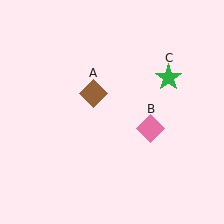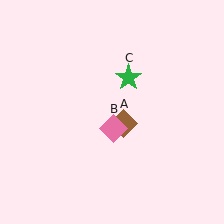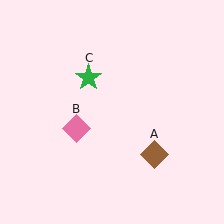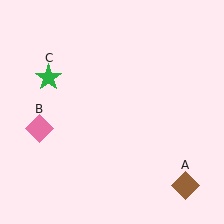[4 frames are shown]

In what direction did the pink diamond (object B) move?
The pink diamond (object B) moved left.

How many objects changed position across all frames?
3 objects changed position: brown diamond (object A), pink diamond (object B), green star (object C).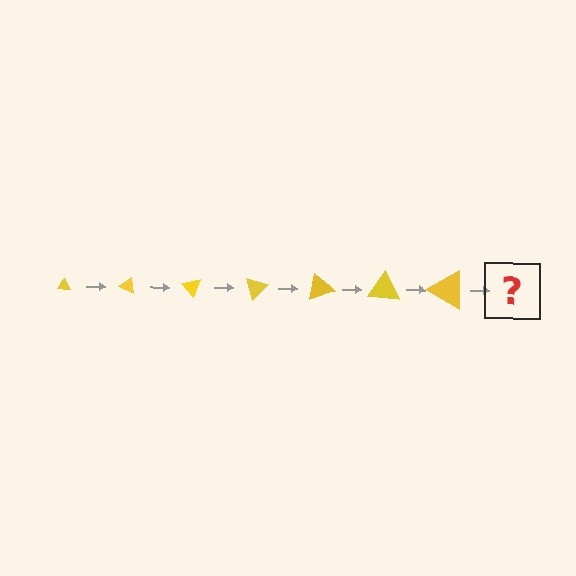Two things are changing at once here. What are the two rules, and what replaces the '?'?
The two rules are that the triangle grows larger each step and it rotates 25 degrees each step. The '?' should be a triangle, larger than the previous one and rotated 175 degrees from the start.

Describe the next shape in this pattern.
It should be a triangle, larger than the previous one and rotated 175 degrees from the start.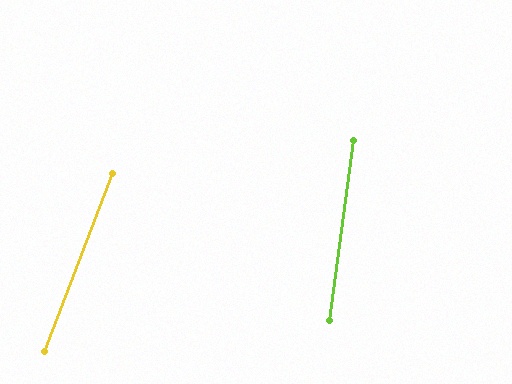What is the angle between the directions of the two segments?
Approximately 13 degrees.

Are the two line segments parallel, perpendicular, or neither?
Neither parallel nor perpendicular — they differ by about 13°.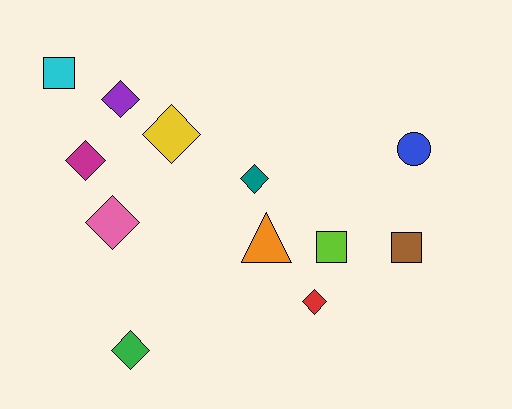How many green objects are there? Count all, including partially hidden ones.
There is 1 green object.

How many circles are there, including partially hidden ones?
There is 1 circle.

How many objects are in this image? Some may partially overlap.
There are 12 objects.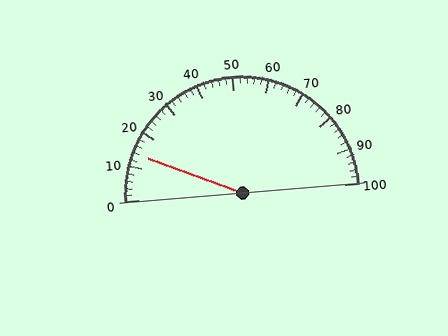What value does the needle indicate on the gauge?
The needle indicates approximately 14.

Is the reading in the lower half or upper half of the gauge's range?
The reading is in the lower half of the range (0 to 100).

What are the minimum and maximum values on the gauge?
The gauge ranges from 0 to 100.